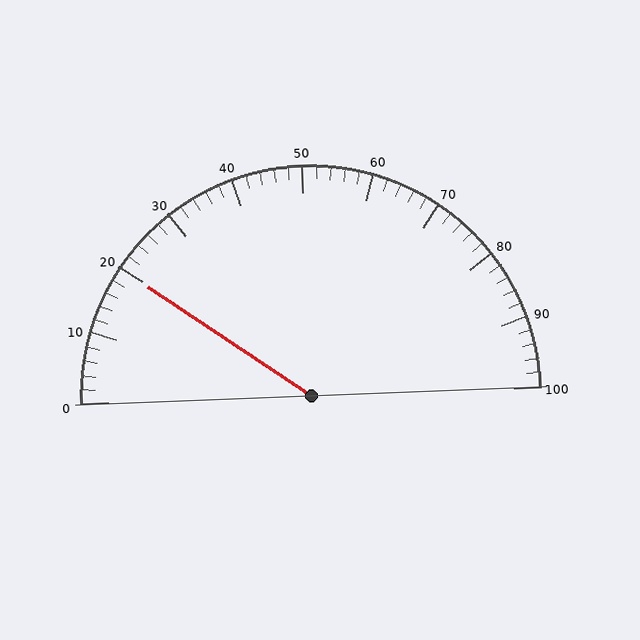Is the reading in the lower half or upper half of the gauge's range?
The reading is in the lower half of the range (0 to 100).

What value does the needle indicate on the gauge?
The needle indicates approximately 20.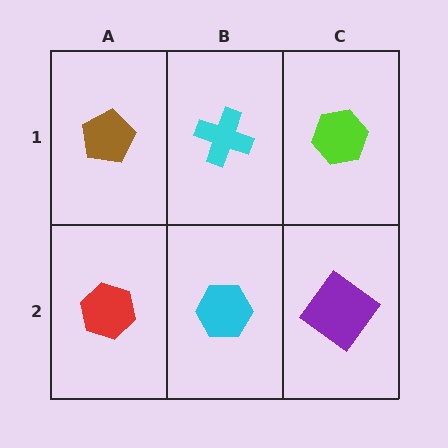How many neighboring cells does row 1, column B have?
3.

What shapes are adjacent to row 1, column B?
A cyan hexagon (row 2, column B), a brown pentagon (row 1, column A), a lime hexagon (row 1, column C).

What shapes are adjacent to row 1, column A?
A red hexagon (row 2, column A), a cyan cross (row 1, column B).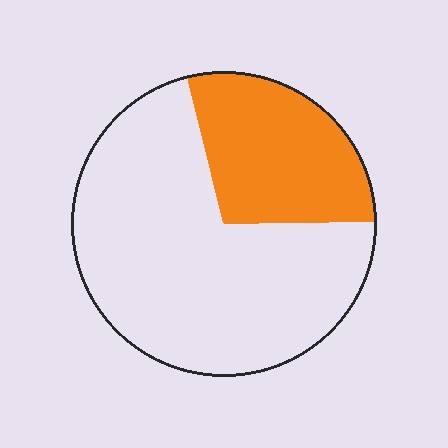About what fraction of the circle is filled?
About one quarter (1/4).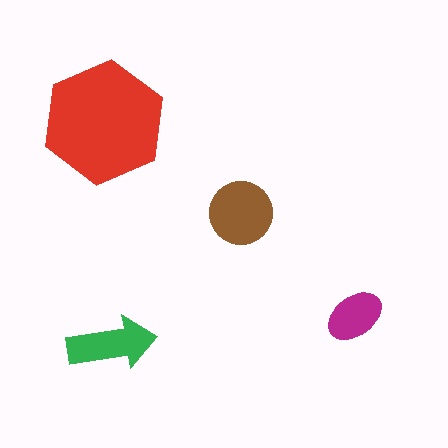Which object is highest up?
The red hexagon is topmost.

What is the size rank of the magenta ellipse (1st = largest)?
4th.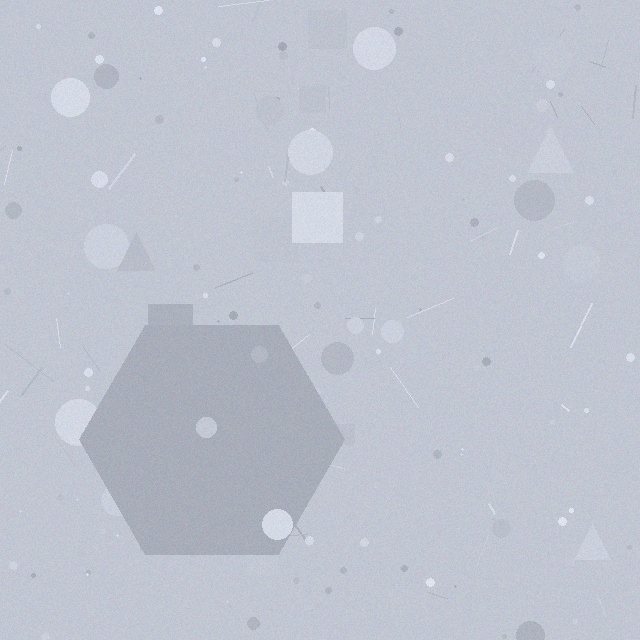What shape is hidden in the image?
A hexagon is hidden in the image.